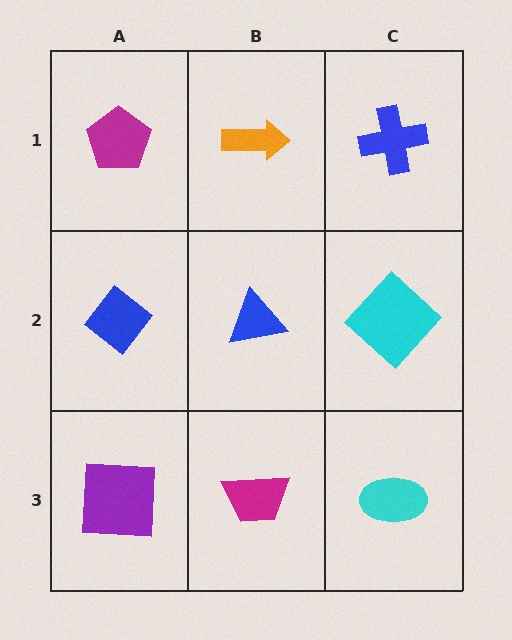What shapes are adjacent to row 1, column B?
A blue triangle (row 2, column B), a magenta pentagon (row 1, column A), a blue cross (row 1, column C).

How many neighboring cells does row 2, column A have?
3.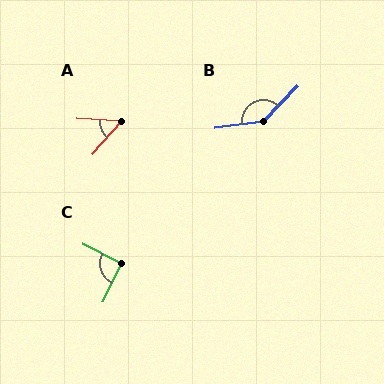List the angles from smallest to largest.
A (52°), C (92°), B (142°).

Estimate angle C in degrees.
Approximately 92 degrees.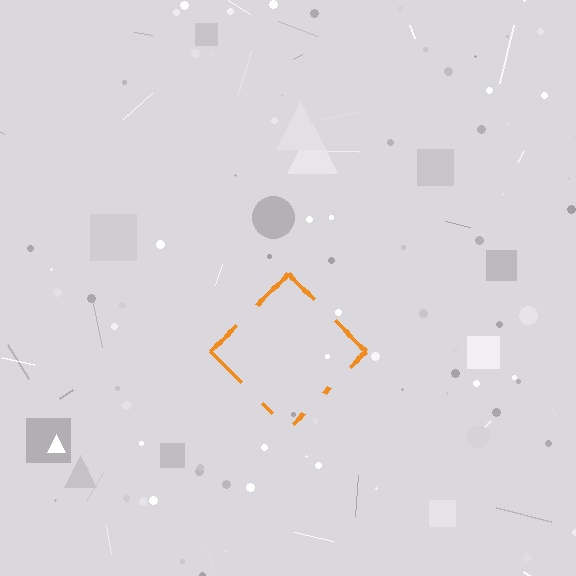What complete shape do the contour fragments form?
The contour fragments form a diamond.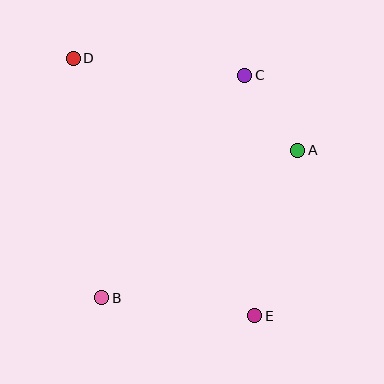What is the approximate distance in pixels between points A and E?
The distance between A and E is approximately 171 pixels.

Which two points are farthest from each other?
Points D and E are farthest from each other.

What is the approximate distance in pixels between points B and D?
The distance between B and D is approximately 241 pixels.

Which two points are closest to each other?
Points A and C are closest to each other.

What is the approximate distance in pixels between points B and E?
The distance between B and E is approximately 154 pixels.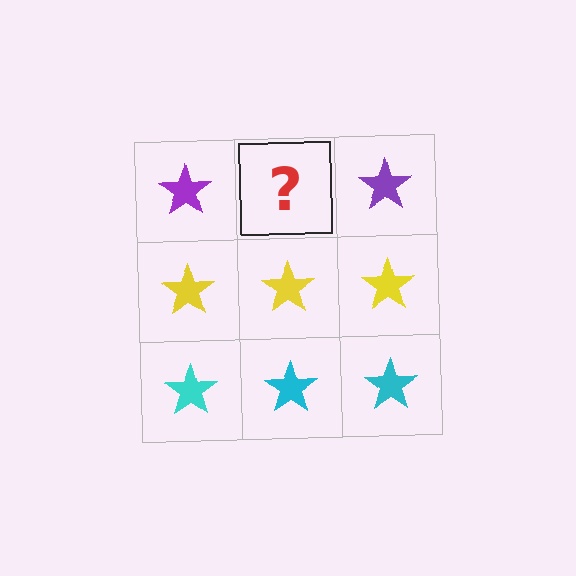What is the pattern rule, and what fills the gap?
The rule is that each row has a consistent color. The gap should be filled with a purple star.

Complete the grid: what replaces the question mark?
The question mark should be replaced with a purple star.